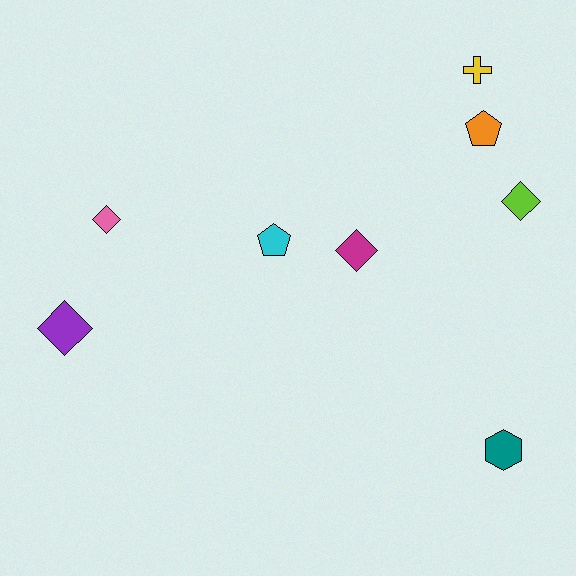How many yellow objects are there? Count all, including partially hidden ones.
There is 1 yellow object.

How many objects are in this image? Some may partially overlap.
There are 8 objects.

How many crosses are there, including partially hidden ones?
There is 1 cross.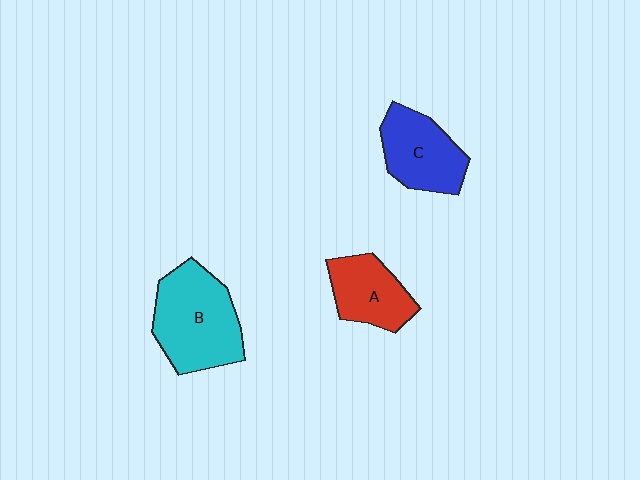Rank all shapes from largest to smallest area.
From largest to smallest: B (cyan), C (blue), A (red).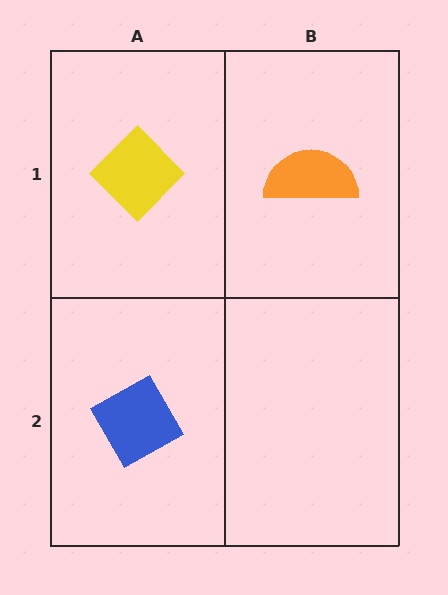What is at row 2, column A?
A blue diamond.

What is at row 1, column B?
An orange semicircle.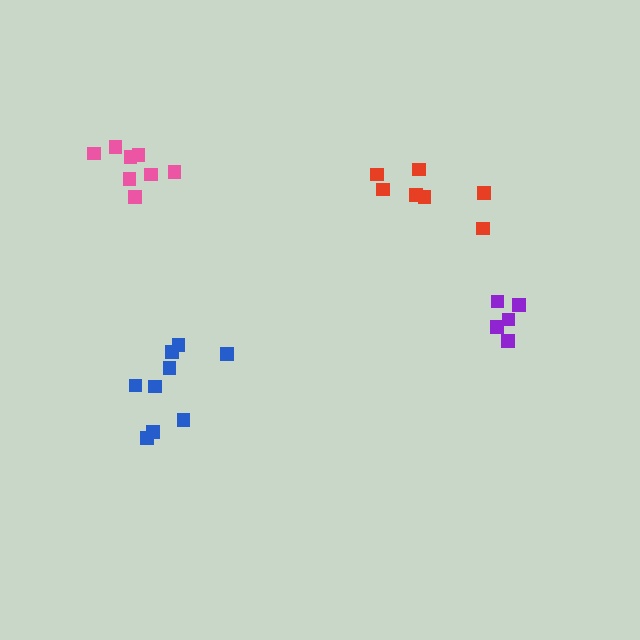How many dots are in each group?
Group 1: 5 dots, Group 2: 8 dots, Group 3: 7 dots, Group 4: 9 dots (29 total).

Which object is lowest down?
The blue cluster is bottommost.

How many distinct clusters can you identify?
There are 4 distinct clusters.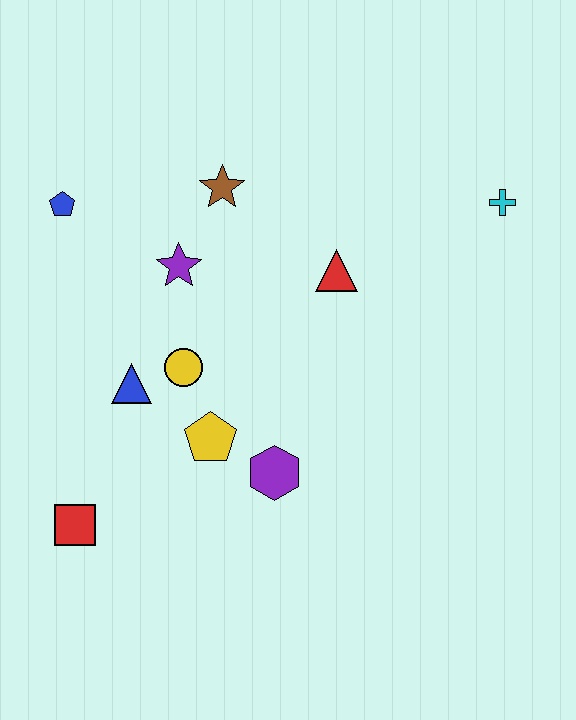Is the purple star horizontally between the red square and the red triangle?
Yes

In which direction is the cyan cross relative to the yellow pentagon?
The cyan cross is to the right of the yellow pentagon.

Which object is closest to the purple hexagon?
The yellow pentagon is closest to the purple hexagon.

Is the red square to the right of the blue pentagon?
Yes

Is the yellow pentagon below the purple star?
Yes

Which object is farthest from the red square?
The cyan cross is farthest from the red square.